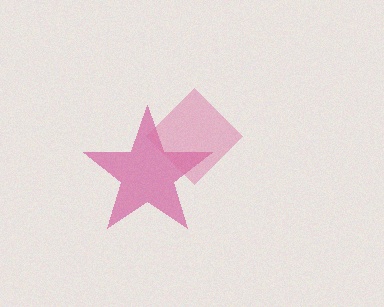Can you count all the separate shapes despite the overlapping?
Yes, there are 2 separate shapes.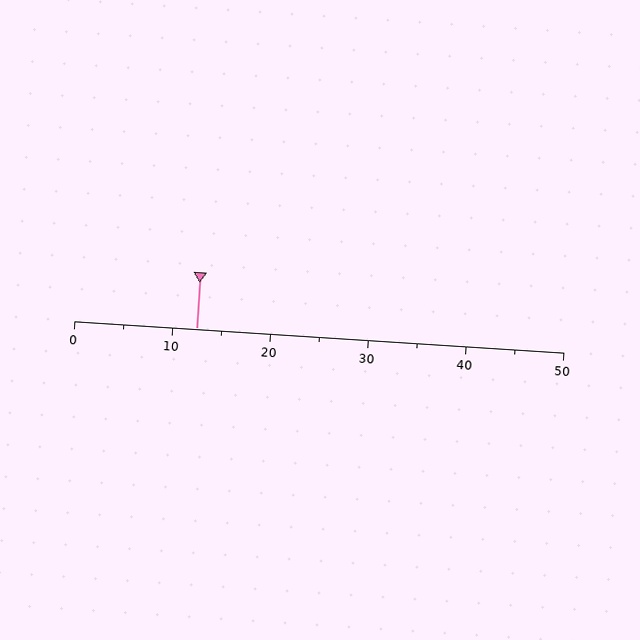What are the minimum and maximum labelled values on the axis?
The axis runs from 0 to 50.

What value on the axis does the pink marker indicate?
The marker indicates approximately 12.5.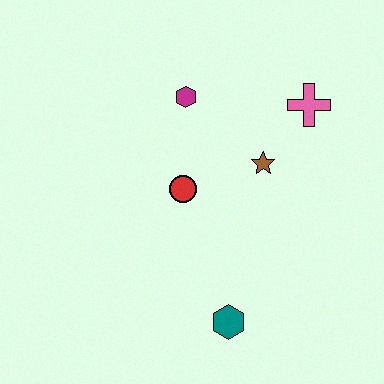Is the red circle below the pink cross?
Yes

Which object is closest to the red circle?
The brown star is closest to the red circle.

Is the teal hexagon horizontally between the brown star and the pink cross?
No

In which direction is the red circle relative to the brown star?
The red circle is to the left of the brown star.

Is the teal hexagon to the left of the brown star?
Yes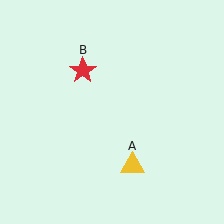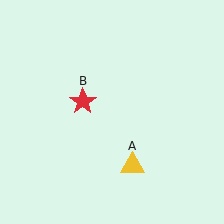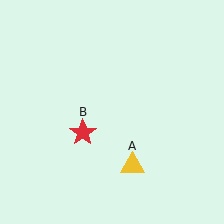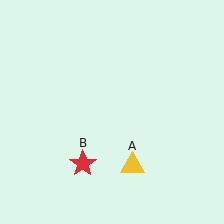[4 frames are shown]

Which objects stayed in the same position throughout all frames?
Yellow triangle (object A) remained stationary.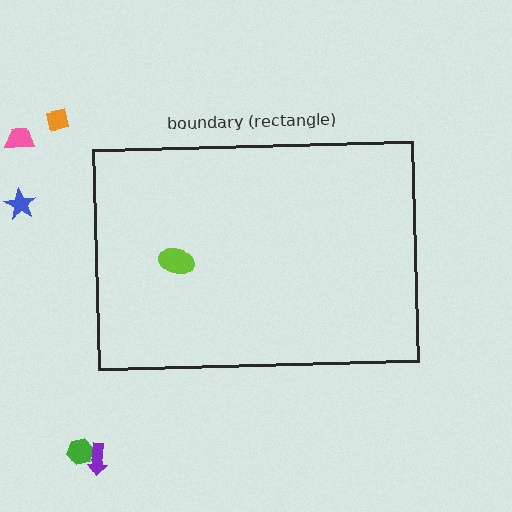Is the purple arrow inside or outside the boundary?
Outside.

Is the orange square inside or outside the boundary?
Outside.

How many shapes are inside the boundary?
1 inside, 5 outside.